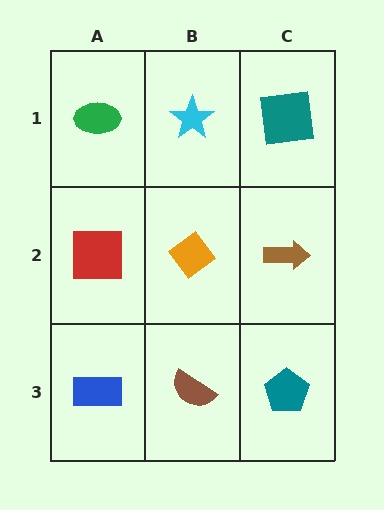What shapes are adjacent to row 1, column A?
A red square (row 2, column A), a cyan star (row 1, column B).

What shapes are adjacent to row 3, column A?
A red square (row 2, column A), a brown semicircle (row 3, column B).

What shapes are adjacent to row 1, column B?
An orange diamond (row 2, column B), a green ellipse (row 1, column A), a teal square (row 1, column C).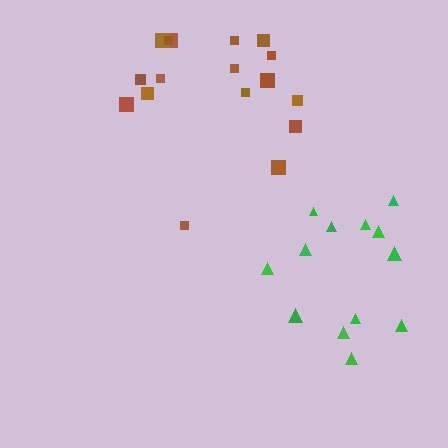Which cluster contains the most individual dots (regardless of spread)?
Brown (17).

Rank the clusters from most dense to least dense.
green, brown.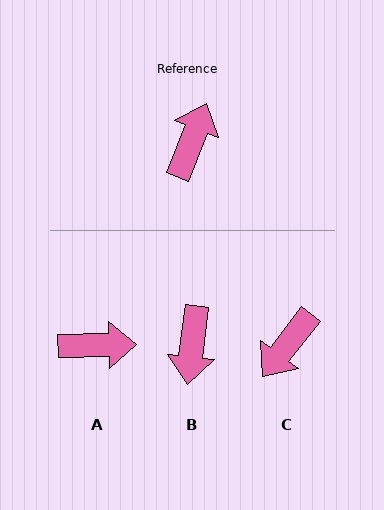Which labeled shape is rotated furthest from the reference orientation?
B, about 165 degrees away.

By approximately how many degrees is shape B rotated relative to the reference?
Approximately 165 degrees clockwise.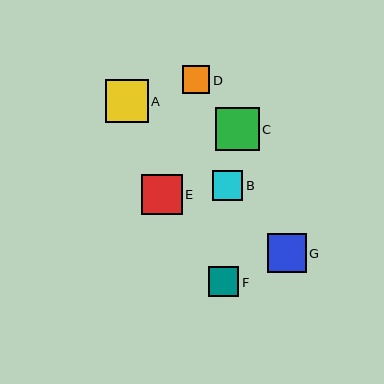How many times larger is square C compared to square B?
Square C is approximately 1.5 times the size of square B.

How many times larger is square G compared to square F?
Square G is approximately 1.3 times the size of square F.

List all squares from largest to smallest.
From largest to smallest: C, A, E, G, F, B, D.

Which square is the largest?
Square C is the largest with a size of approximately 43 pixels.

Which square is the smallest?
Square D is the smallest with a size of approximately 27 pixels.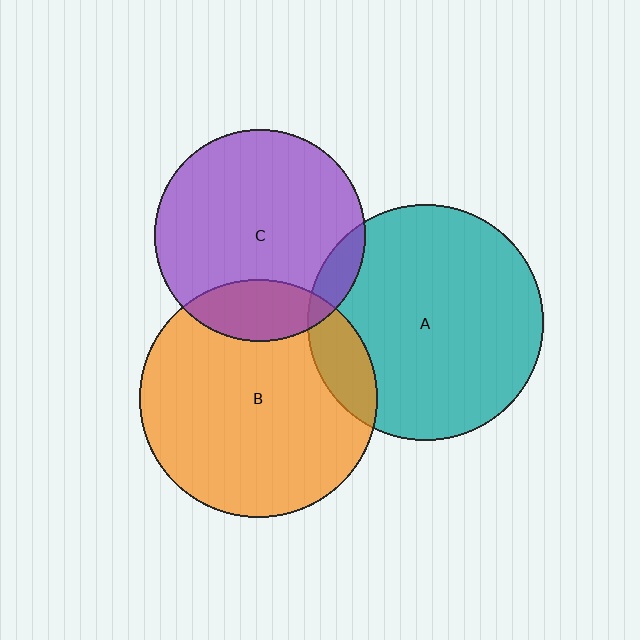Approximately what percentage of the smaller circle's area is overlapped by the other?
Approximately 10%.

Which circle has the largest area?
Circle B (orange).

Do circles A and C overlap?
Yes.